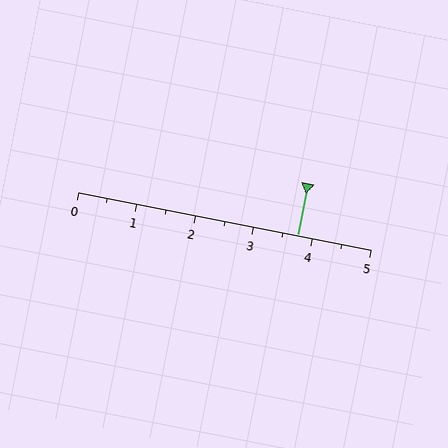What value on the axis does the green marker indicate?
The marker indicates approximately 3.8.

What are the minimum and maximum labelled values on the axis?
The axis runs from 0 to 5.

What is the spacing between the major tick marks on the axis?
The major ticks are spaced 1 apart.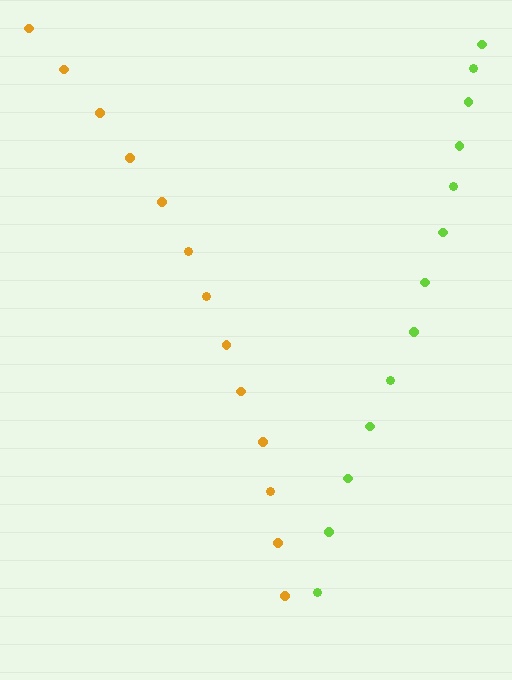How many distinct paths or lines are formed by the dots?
There are 2 distinct paths.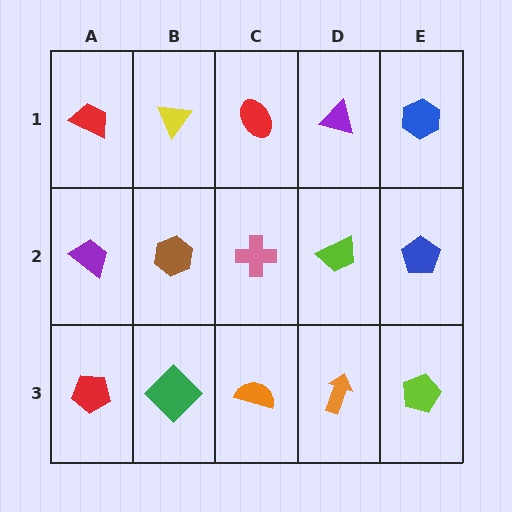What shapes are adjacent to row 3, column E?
A blue pentagon (row 2, column E), an orange arrow (row 3, column D).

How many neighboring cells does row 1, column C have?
3.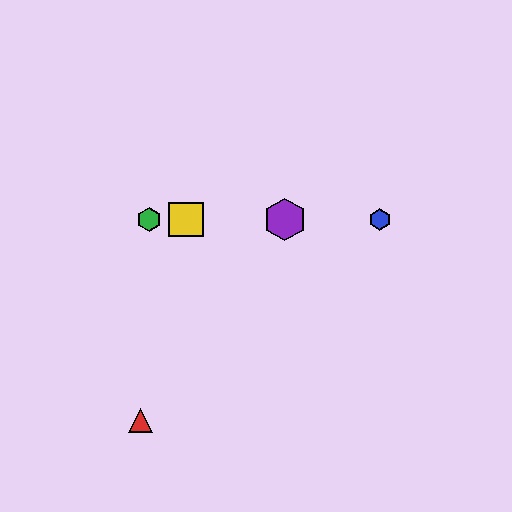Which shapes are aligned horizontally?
The blue hexagon, the green hexagon, the yellow square, the purple hexagon are aligned horizontally.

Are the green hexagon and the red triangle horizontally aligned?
No, the green hexagon is at y≈220 and the red triangle is at y≈421.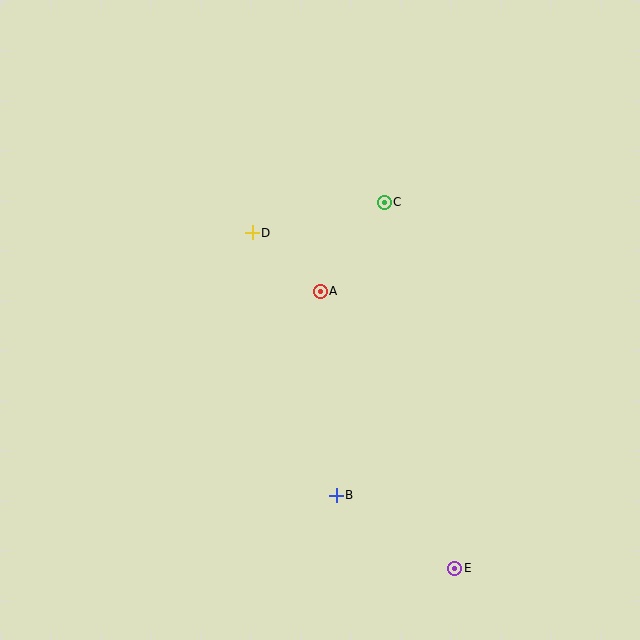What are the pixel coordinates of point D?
Point D is at (252, 233).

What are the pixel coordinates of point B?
Point B is at (336, 495).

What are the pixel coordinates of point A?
Point A is at (320, 291).